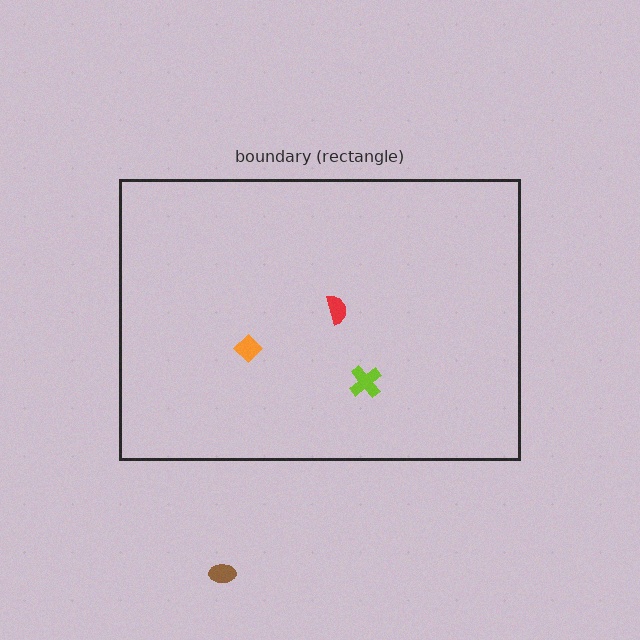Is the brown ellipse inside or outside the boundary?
Outside.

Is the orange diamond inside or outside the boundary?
Inside.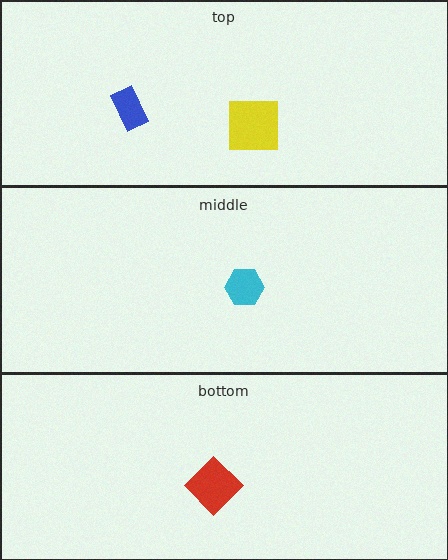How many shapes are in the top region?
2.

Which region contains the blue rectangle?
The top region.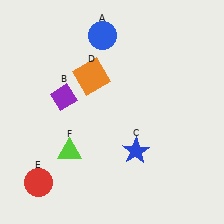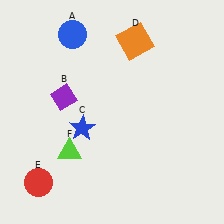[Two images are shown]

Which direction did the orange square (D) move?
The orange square (D) moved right.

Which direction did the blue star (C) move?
The blue star (C) moved left.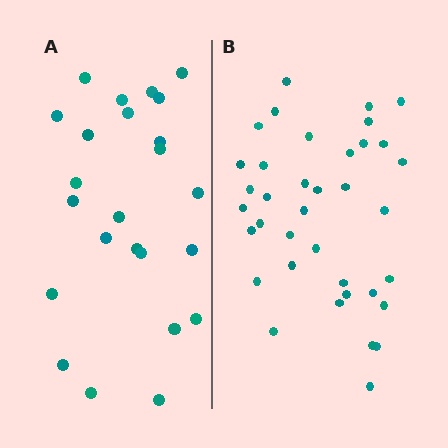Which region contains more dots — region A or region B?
Region B (the right region) has more dots.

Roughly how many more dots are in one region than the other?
Region B has approximately 15 more dots than region A.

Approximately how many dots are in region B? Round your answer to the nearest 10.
About 40 dots. (The exact count is 37, which rounds to 40.)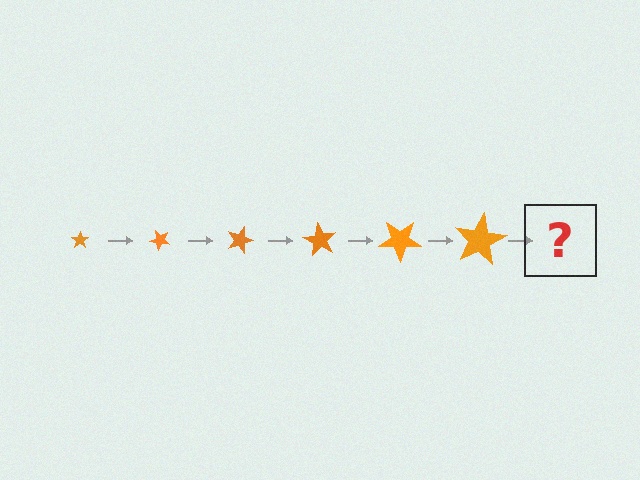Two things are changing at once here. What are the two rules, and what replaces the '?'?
The two rules are that the star grows larger each step and it rotates 45 degrees each step. The '?' should be a star, larger than the previous one and rotated 270 degrees from the start.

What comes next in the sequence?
The next element should be a star, larger than the previous one and rotated 270 degrees from the start.